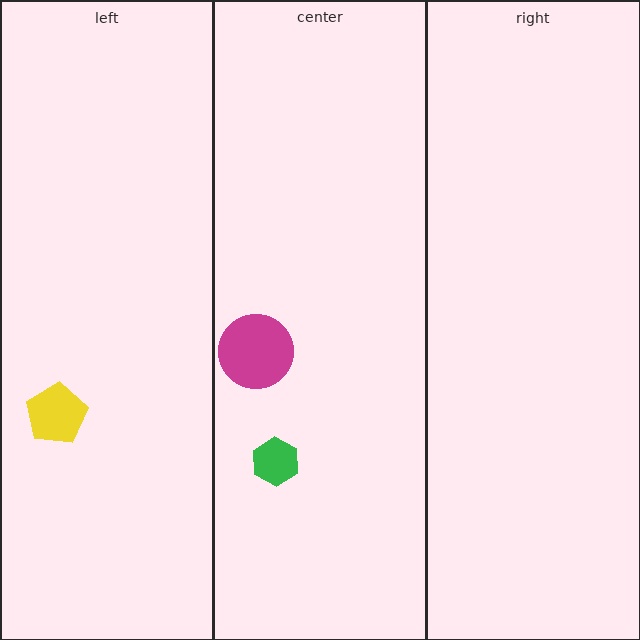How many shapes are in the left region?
1.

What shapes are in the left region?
The yellow pentagon.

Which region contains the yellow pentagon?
The left region.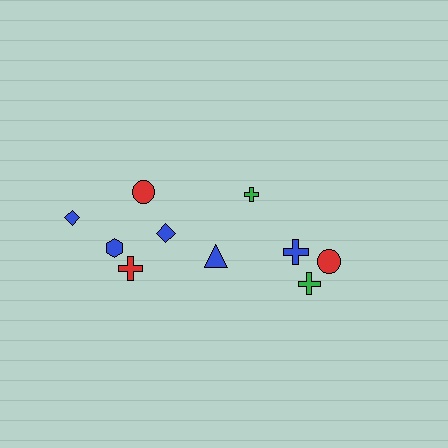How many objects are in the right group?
There are 4 objects.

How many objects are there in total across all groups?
There are 10 objects.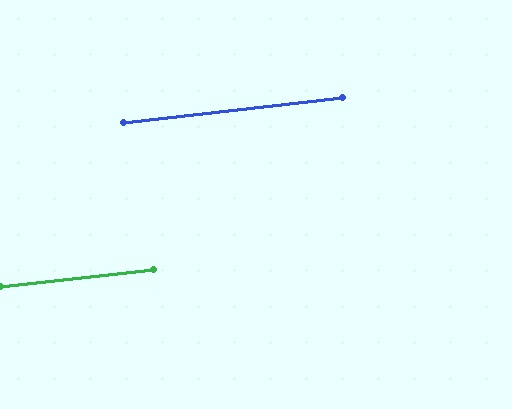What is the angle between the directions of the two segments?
Approximately 0 degrees.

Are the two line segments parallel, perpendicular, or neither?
Parallel — their directions differ by only 0.3°.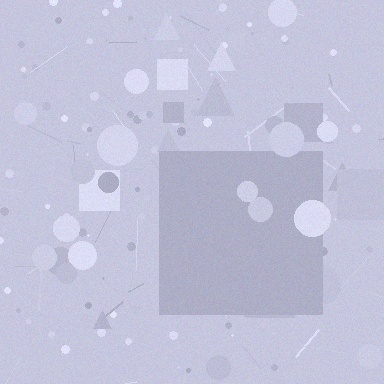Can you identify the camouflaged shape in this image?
The camouflaged shape is a square.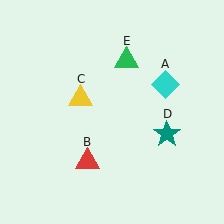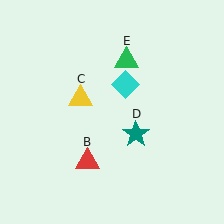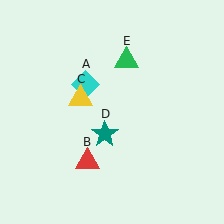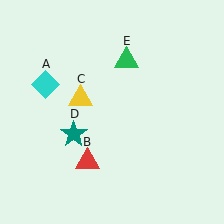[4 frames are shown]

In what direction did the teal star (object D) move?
The teal star (object D) moved left.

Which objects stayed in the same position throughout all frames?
Red triangle (object B) and yellow triangle (object C) and green triangle (object E) remained stationary.